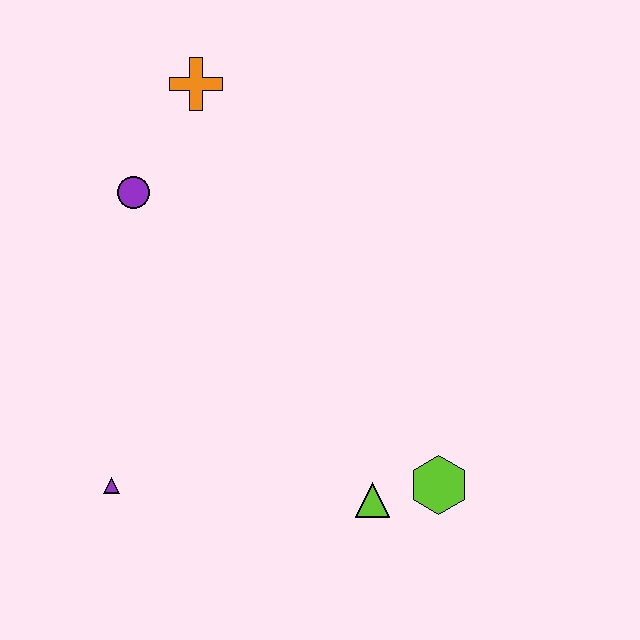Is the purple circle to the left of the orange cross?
Yes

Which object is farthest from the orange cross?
The lime hexagon is farthest from the orange cross.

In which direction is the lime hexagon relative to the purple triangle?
The lime hexagon is to the right of the purple triangle.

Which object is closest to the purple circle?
The orange cross is closest to the purple circle.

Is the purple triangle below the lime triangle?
No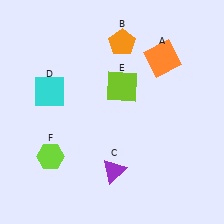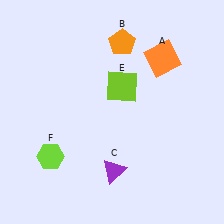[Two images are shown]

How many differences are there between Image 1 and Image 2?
There is 1 difference between the two images.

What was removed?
The cyan square (D) was removed in Image 2.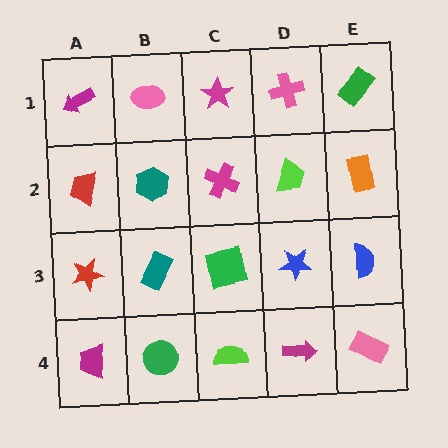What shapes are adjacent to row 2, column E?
A green rectangle (row 1, column E), a blue semicircle (row 3, column E), a lime trapezoid (row 2, column D).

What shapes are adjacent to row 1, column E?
An orange rectangle (row 2, column E), a pink cross (row 1, column D).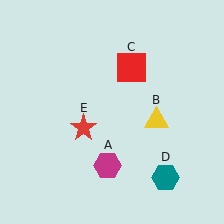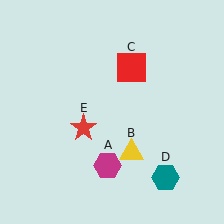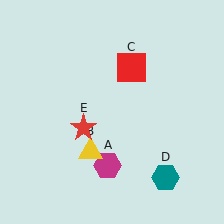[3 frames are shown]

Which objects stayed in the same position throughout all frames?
Magenta hexagon (object A) and red square (object C) and teal hexagon (object D) and red star (object E) remained stationary.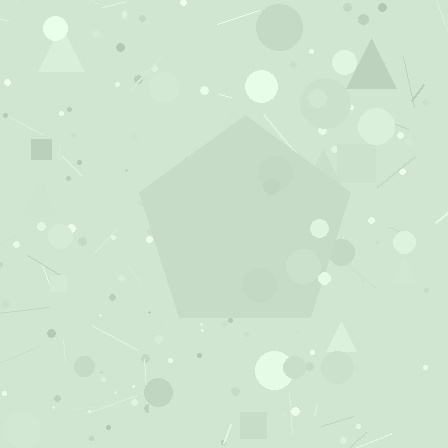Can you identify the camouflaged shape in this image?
The camouflaged shape is a pentagon.